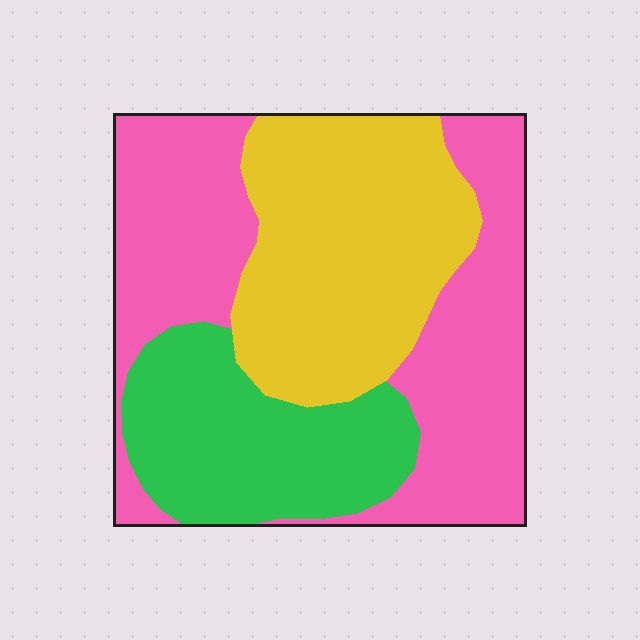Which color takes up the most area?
Pink, at roughly 45%.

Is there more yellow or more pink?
Pink.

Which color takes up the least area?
Green, at roughly 25%.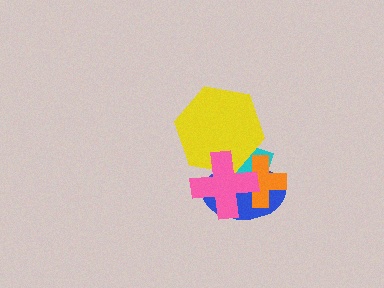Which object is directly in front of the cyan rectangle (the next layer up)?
The orange cross is directly in front of the cyan rectangle.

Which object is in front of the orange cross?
The pink cross is in front of the orange cross.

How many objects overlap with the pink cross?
4 objects overlap with the pink cross.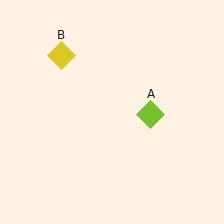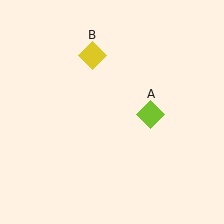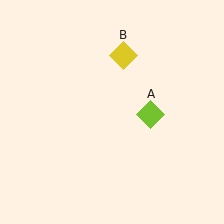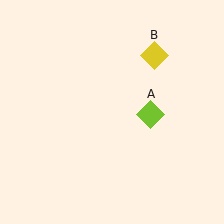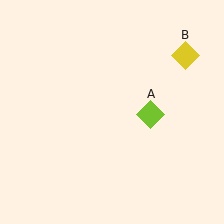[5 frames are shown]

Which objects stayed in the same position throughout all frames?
Lime diamond (object A) remained stationary.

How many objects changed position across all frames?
1 object changed position: yellow diamond (object B).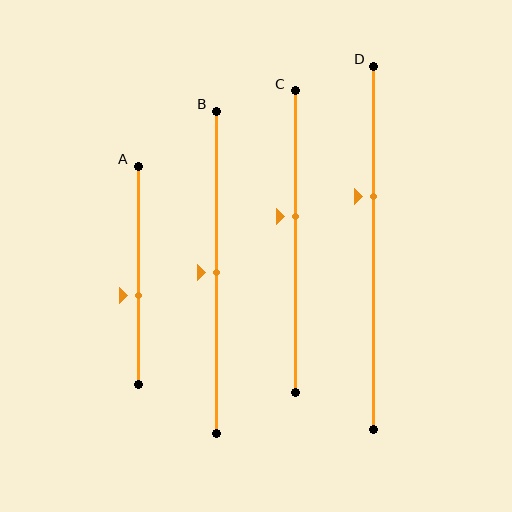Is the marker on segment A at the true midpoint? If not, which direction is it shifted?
No, the marker on segment A is shifted downward by about 9% of the segment length.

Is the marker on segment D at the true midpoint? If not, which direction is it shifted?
No, the marker on segment D is shifted upward by about 14% of the segment length.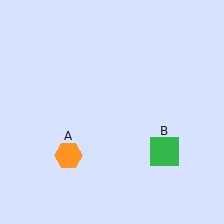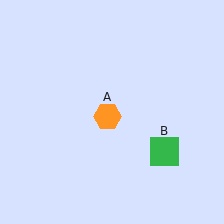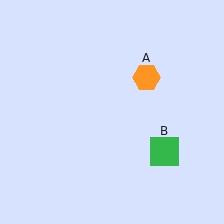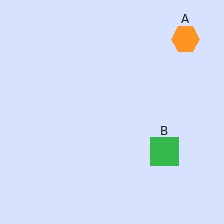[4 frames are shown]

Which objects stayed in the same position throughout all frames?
Green square (object B) remained stationary.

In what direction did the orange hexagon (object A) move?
The orange hexagon (object A) moved up and to the right.